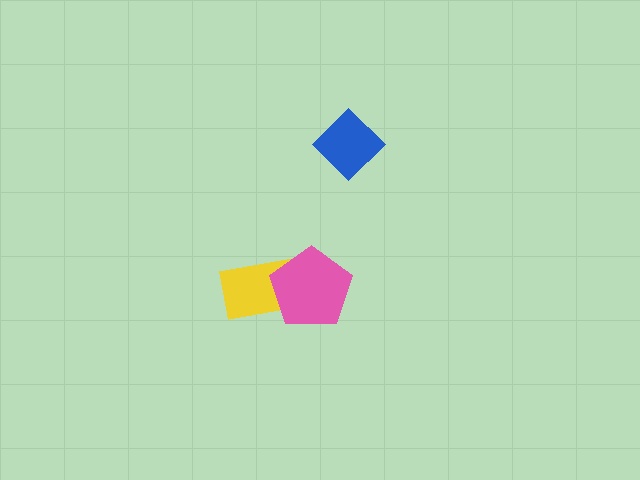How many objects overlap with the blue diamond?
0 objects overlap with the blue diamond.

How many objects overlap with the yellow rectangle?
1 object overlaps with the yellow rectangle.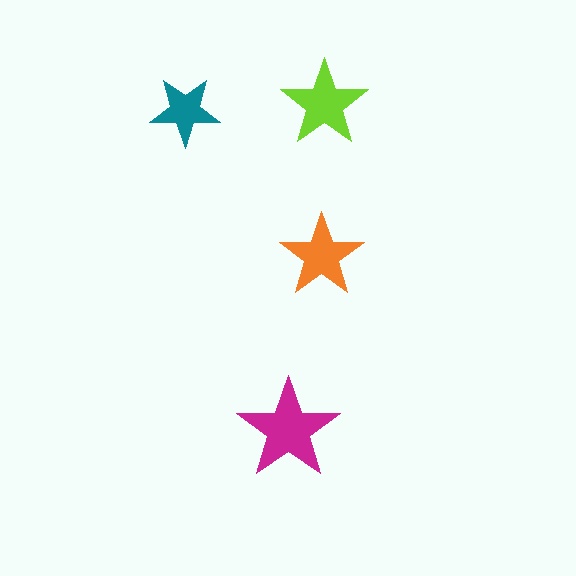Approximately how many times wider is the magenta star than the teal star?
About 1.5 times wider.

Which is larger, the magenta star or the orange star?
The magenta one.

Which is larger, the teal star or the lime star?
The lime one.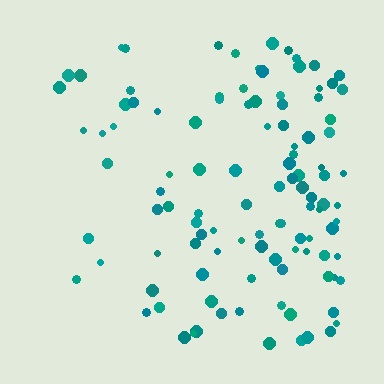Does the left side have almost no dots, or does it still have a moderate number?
Still a moderate number, just noticeably fewer than the right.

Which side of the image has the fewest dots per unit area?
The left.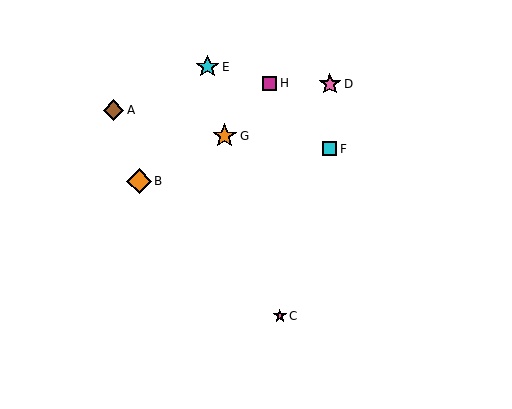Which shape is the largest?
The orange diamond (labeled B) is the largest.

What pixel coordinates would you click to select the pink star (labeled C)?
Click at (280, 316) to select the pink star C.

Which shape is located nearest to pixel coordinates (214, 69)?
The cyan star (labeled E) at (208, 67) is nearest to that location.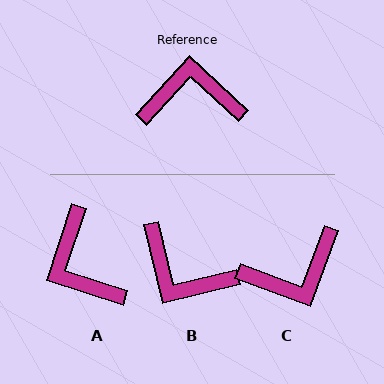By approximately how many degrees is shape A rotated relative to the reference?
Approximately 115 degrees counter-clockwise.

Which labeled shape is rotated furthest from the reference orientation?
C, about 158 degrees away.